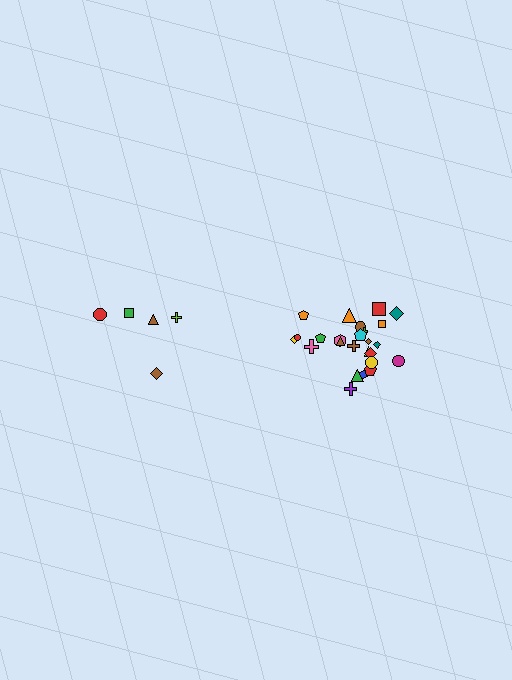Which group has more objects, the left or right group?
The right group.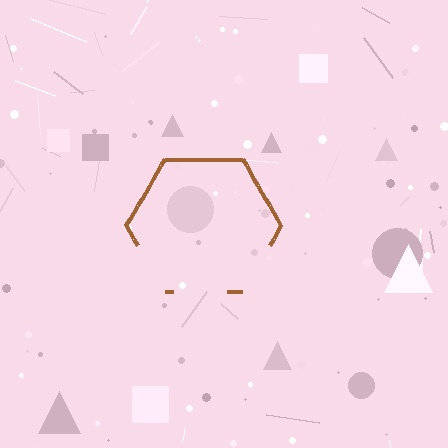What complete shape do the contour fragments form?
The contour fragments form a hexagon.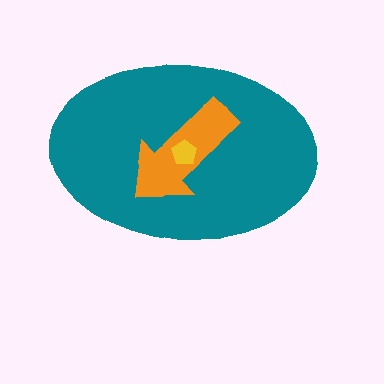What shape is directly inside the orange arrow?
The yellow pentagon.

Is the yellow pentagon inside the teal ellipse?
Yes.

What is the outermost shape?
The teal ellipse.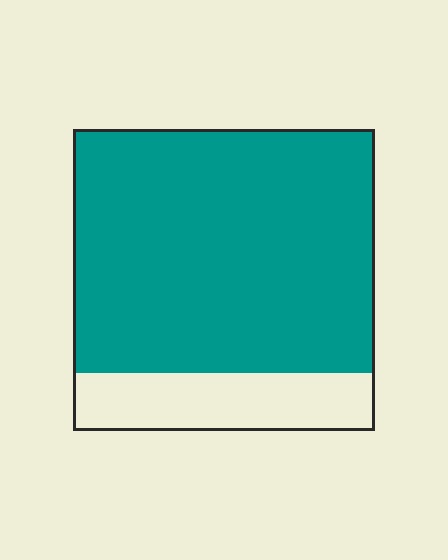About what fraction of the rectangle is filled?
About four fifths (4/5).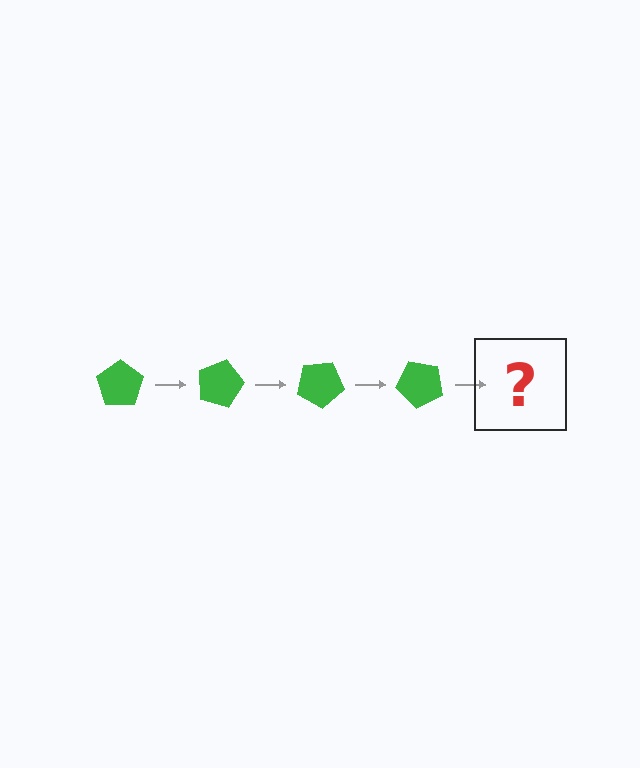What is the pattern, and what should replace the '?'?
The pattern is that the pentagon rotates 15 degrees each step. The '?' should be a green pentagon rotated 60 degrees.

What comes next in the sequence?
The next element should be a green pentagon rotated 60 degrees.